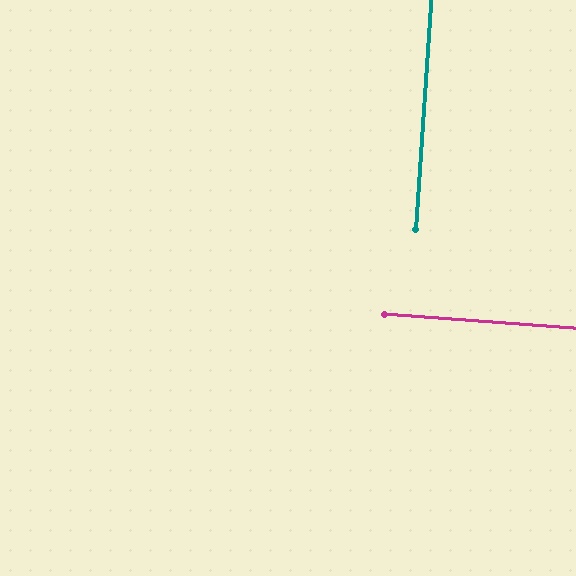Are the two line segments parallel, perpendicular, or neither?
Perpendicular — they meet at approximately 89°.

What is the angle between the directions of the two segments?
Approximately 89 degrees.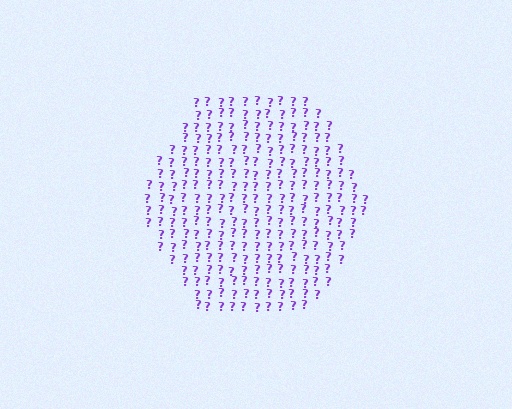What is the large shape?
The large shape is a hexagon.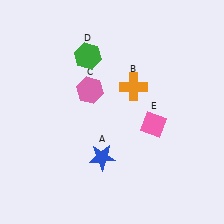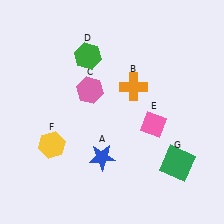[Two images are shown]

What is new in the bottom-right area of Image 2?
A green square (G) was added in the bottom-right area of Image 2.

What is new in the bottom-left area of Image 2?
A yellow hexagon (F) was added in the bottom-left area of Image 2.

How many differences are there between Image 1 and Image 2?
There are 2 differences between the two images.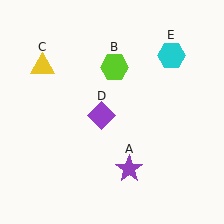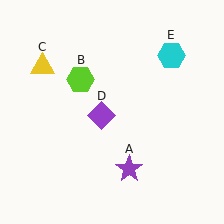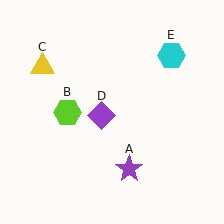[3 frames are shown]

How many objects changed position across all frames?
1 object changed position: lime hexagon (object B).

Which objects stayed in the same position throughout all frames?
Purple star (object A) and yellow triangle (object C) and purple diamond (object D) and cyan hexagon (object E) remained stationary.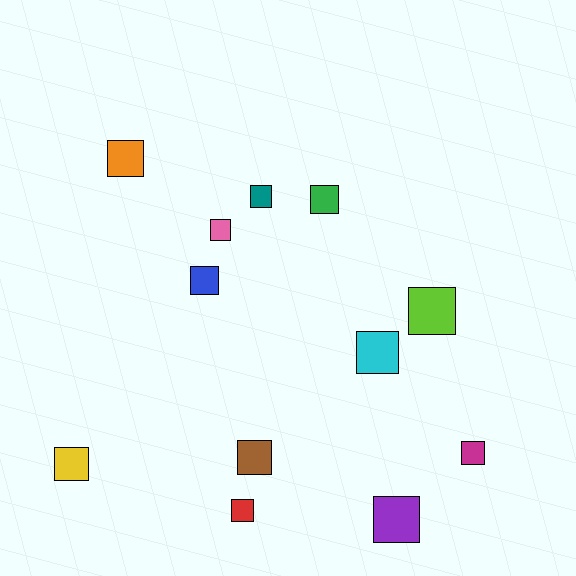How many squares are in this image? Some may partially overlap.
There are 12 squares.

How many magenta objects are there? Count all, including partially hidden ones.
There is 1 magenta object.